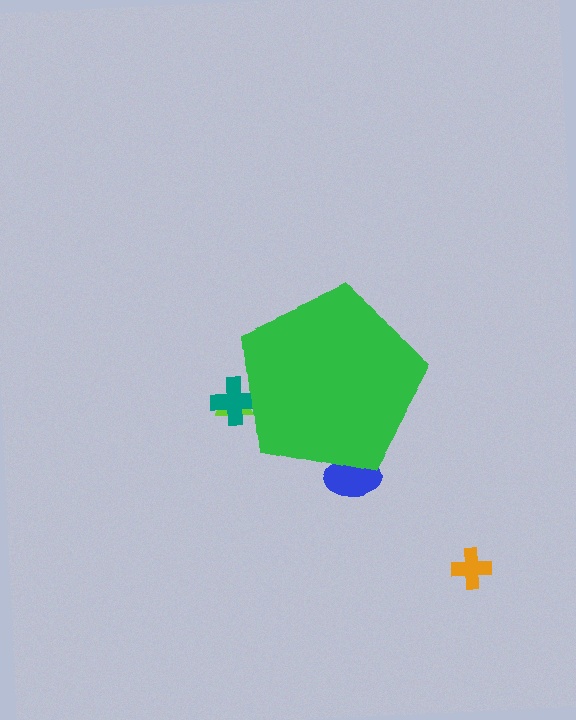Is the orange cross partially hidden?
No, the orange cross is fully visible.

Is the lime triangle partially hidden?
Yes, the lime triangle is partially hidden behind the green pentagon.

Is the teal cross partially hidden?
Yes, the teal cross is partially hidden behind the green pentagon.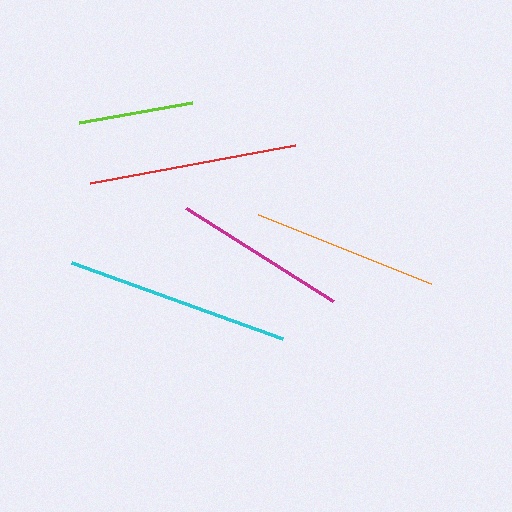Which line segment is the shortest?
The lime line is the shortest at approximately 115 pixels.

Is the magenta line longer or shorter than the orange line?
The orange line is longer than the magenta line.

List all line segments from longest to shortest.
From longest to shortest: cyan, red, orange, magenta, lime.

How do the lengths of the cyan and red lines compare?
The cyan and red lines are approximately the same length.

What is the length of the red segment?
The red segment is approximately 209 pixels long.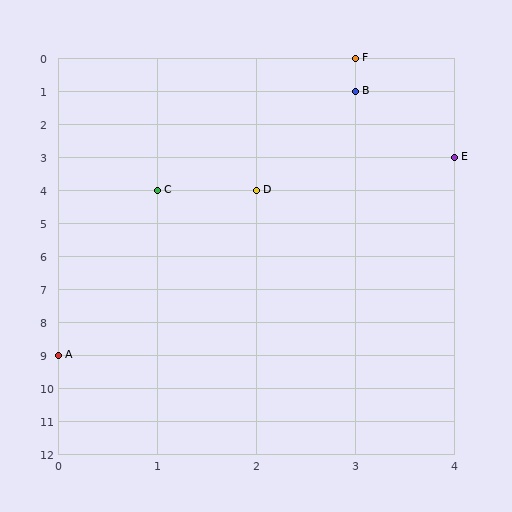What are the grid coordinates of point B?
Point B is at grid coordinates (3, 1).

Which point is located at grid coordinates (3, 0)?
Point F is at (3, 0).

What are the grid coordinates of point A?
Point A is at grid coordinates (0, 9).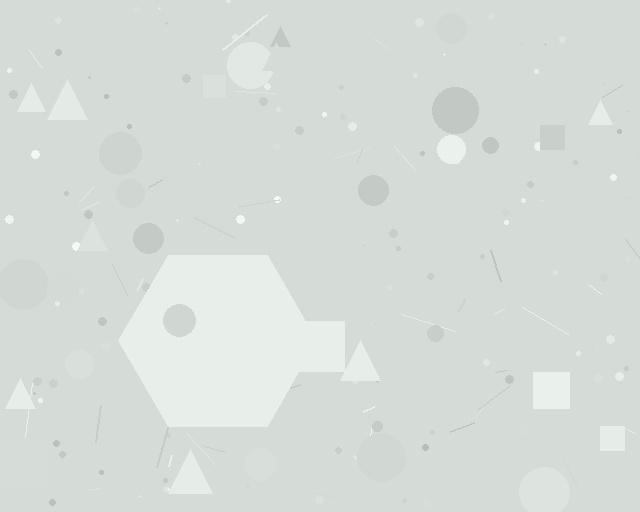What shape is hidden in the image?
A hexagon is hidden in the image.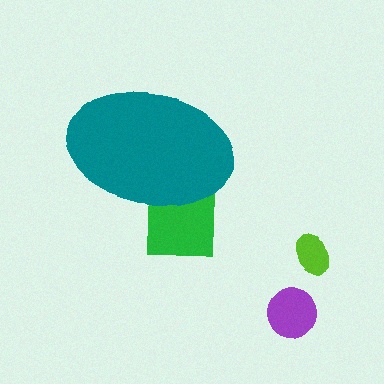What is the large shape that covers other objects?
A teal ellipse.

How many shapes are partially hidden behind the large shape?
1 shape is partially hidden.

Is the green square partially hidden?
Yes, the green square is partially hidden behind the teal ellipse.